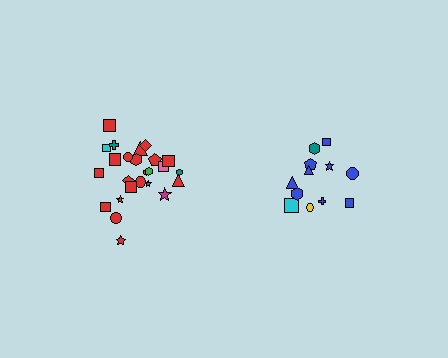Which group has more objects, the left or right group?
The left group.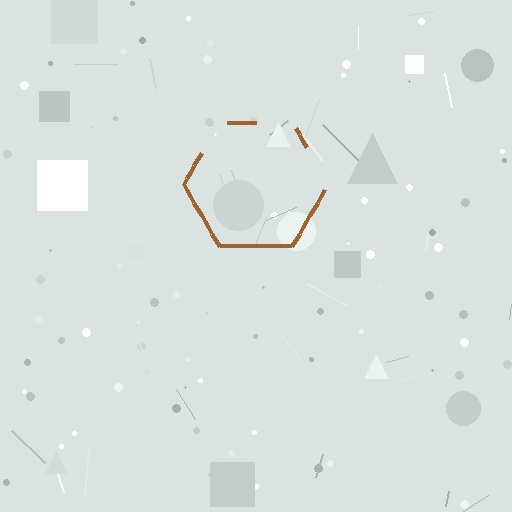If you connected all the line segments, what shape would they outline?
They would outline a hexagon.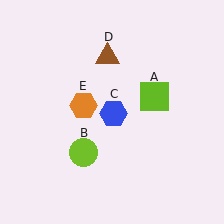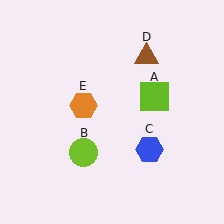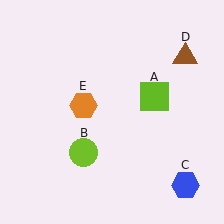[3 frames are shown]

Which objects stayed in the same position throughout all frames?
Lime square (object A) and lime circle (object B) and orange hexagon (object E) remained stationary.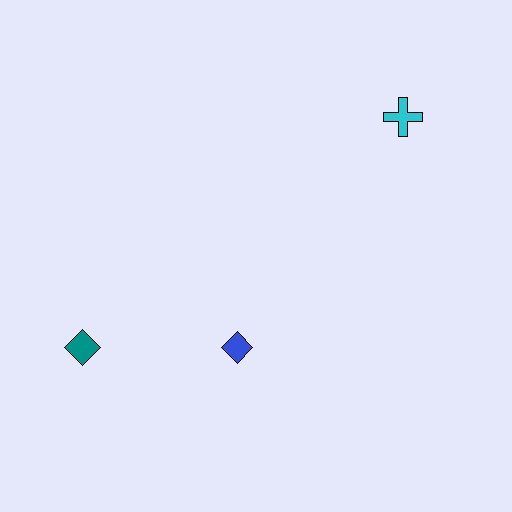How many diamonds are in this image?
There are 2 diamonds.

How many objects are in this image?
There are 3 objects.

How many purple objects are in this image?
There are no purple objects.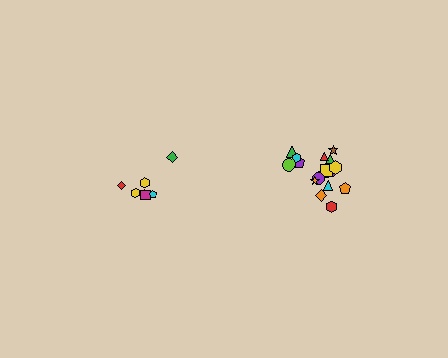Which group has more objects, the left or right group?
The right group.